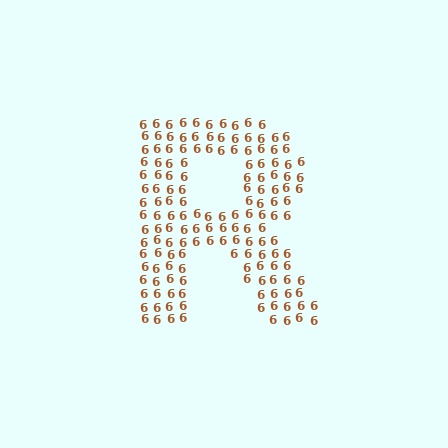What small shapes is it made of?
It is made of small digit 6's.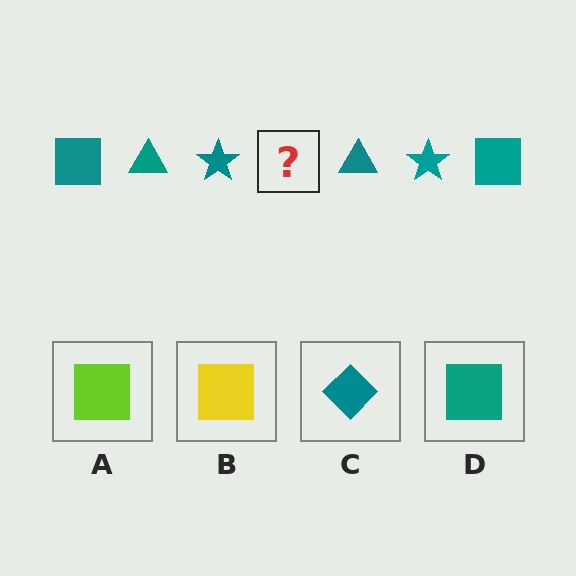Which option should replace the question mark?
Option D.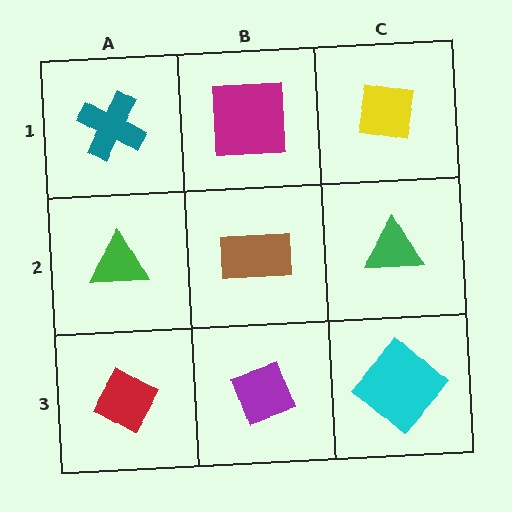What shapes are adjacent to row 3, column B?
A brown rectangle (row 2, column B), a red diamond (row 3, column A), a cyan diamond (row 3, column C).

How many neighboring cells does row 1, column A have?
2.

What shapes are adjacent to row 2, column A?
A teal cross (row 1, column A), a red diamond (row 3, column A), a brown rectangle (row 2, column B).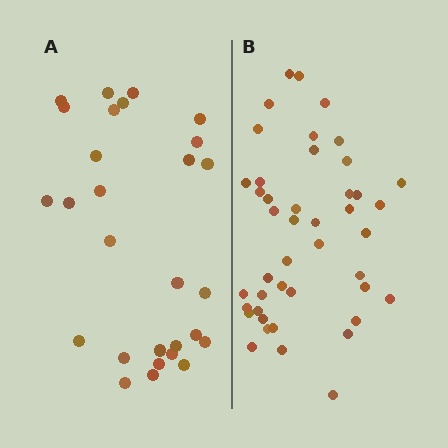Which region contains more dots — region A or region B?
Region B (the right region) has more dots.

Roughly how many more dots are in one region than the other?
Region B has approximately 15 more dots than region A.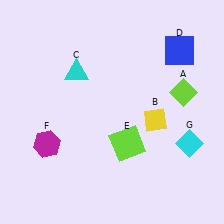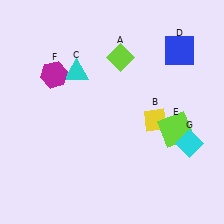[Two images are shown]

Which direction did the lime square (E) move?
The lime square (E) moved right.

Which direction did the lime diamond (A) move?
The lime diamond (A) moved left.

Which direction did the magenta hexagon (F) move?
The magenta hexagon (F) moved up.